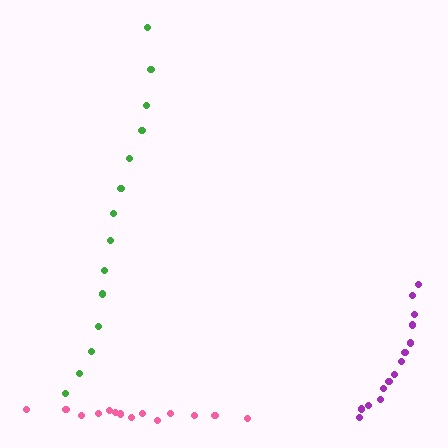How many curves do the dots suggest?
There are 3 distinct paths.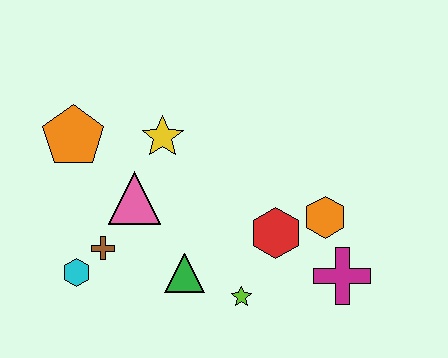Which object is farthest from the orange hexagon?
The orange pentagon is farthest from the orange hexagon.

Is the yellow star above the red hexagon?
Yes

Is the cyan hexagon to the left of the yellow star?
Yes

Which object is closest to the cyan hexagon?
The brown cross is closest to the cyan hexagon.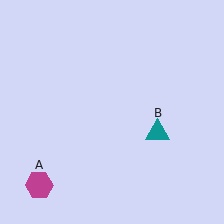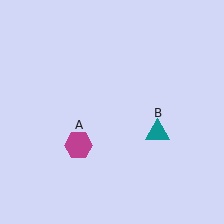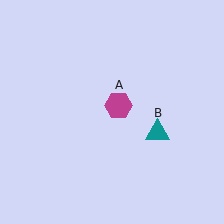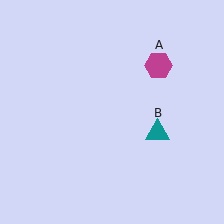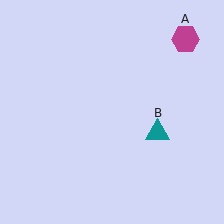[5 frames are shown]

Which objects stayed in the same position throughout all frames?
Teal triangle (object B) remained stationary.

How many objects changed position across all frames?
1 object changed position: magenta hexagon (object A).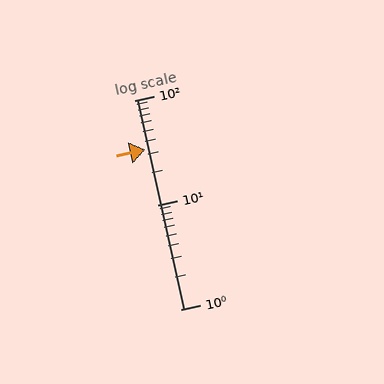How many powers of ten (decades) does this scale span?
The scale spans 2 decades, from 1 to 100.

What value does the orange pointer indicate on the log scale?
The pointer indicates approximately 34.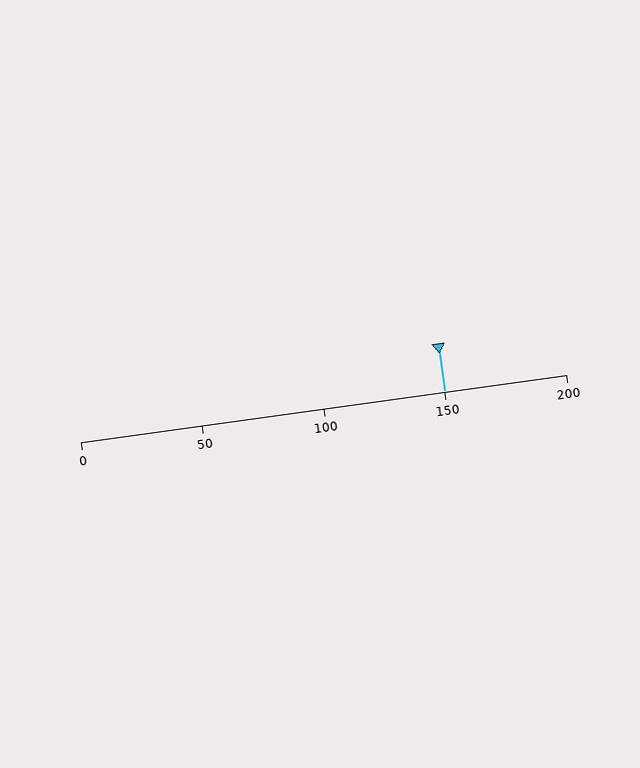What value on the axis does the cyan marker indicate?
The marker indicates approximately 150.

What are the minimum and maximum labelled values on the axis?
The axis runs from 0 to 200.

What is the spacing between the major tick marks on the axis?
The major ticks are spaced 50 apart.